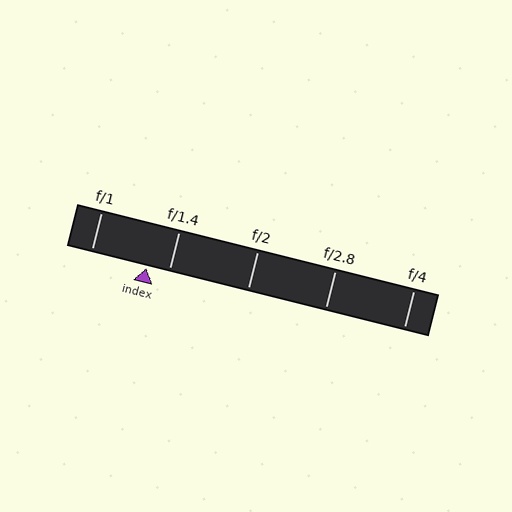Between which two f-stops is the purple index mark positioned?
The index mark is between f/1 and f/1.4.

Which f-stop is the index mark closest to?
The index mark is closest to f/1.4.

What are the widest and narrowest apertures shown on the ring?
The widest aperture shown is f/1 and the narrowest is f/4.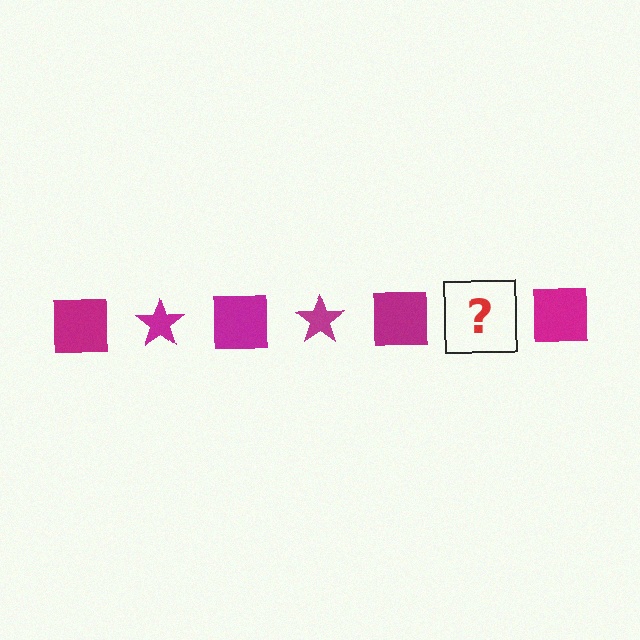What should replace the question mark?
The question mark should be replaced with a magenta star.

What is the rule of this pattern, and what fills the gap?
The rule is that the pattern cycles through square, star shapes in magenta. The gap should be filled with a magenta star.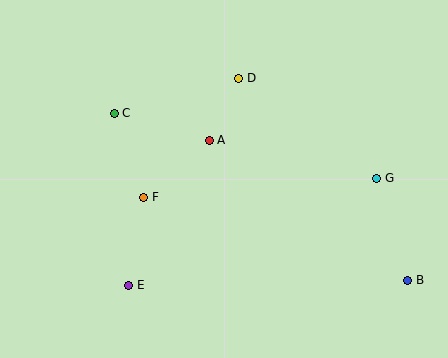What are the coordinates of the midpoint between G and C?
The midpoint between G and C is at (245, 146).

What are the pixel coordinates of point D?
Point D is at (239, 78).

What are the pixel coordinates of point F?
Point F is at (144, 197).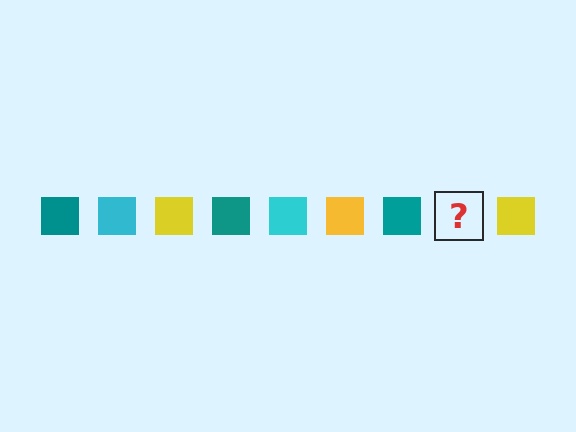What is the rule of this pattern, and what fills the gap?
The rule is that the pattern cycles through teal, cyan, yellow squares. The gap should be filled with a cyan square.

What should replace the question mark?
The question mark should be replaced with a cyan square.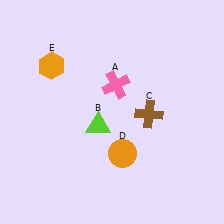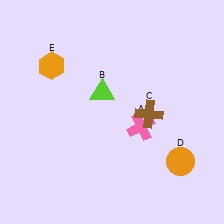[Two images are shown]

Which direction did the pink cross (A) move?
The pink cross (A) moved down.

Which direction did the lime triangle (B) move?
The lime triangle (B) moved up.